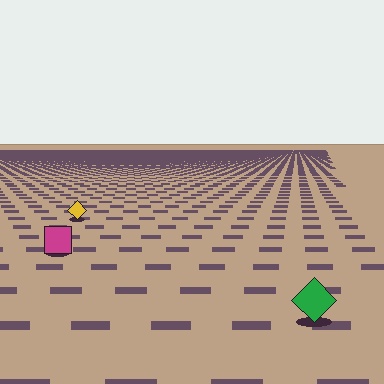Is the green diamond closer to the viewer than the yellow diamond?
Yes. The green diamond is closer — you can tell from the texture gradient: the ground texture is coarser near it.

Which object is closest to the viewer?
The green diamond is closest. The texture marks near it are larger and more spread out.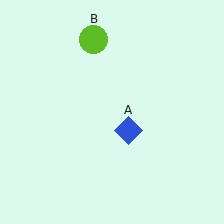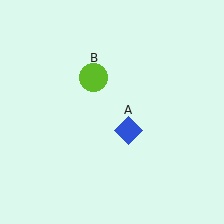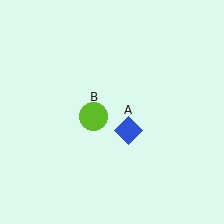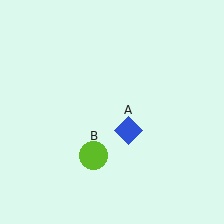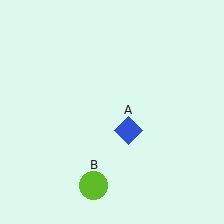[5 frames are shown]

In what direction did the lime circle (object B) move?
The lime circle (object B) moved down.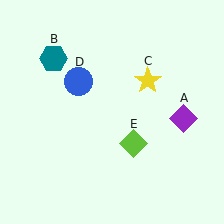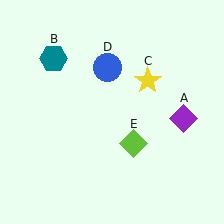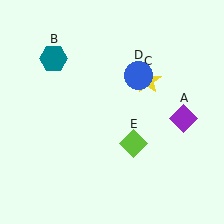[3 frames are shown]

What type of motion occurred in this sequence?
The blue circle (object D) rotated clockwise around the center of the scene.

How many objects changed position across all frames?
1 object changed position: blue circle (object D).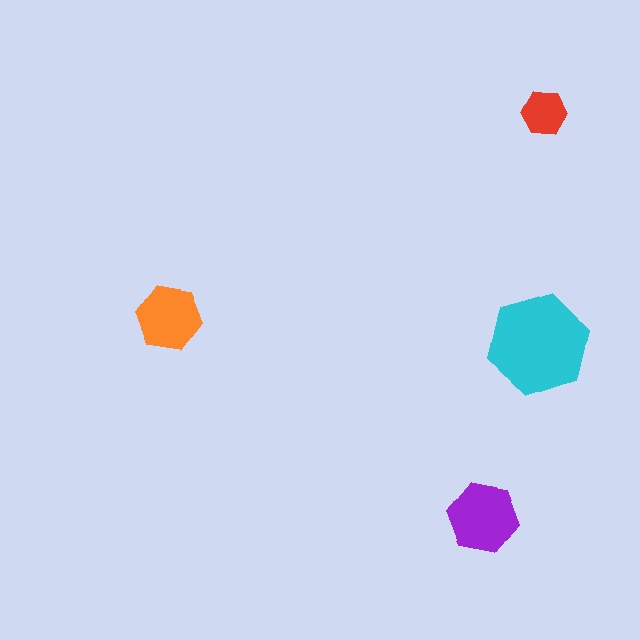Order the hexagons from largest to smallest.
the cyan one, the purple one, the orange one, the red one.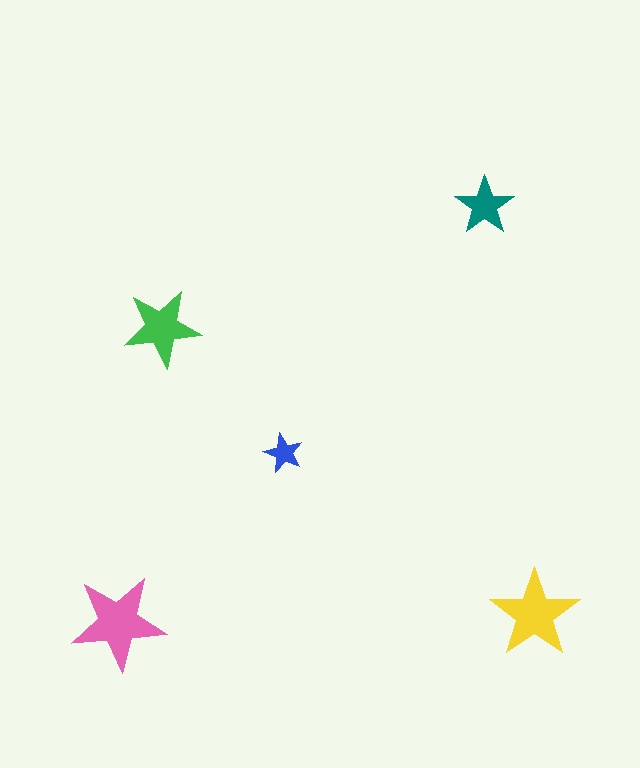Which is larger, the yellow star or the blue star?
The yellow one.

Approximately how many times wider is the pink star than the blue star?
About 2.5 times wider.